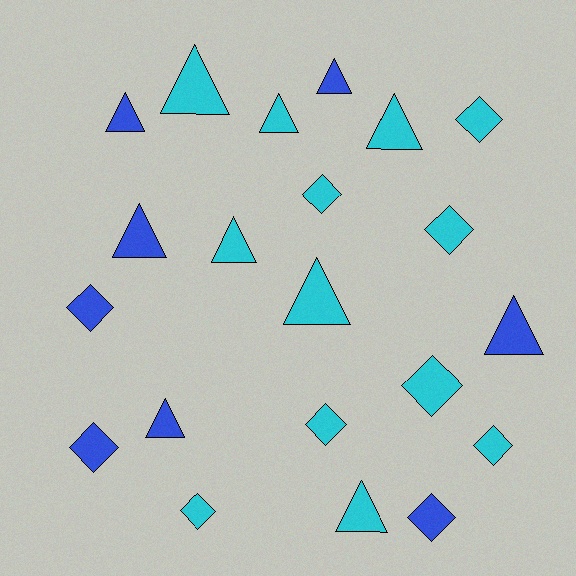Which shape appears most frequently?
Triangle, with 11 objects.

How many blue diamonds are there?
There are 3 blue diamonds.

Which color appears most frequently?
Cyan, with 13 objects.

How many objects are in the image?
There are 21 objects.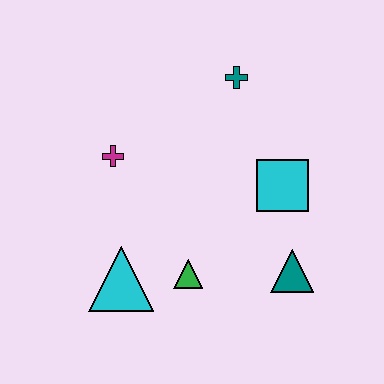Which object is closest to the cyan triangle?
The green triangle is closest to the cyan triangle.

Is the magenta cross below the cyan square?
No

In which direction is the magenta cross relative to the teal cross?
The magenta cross is to the left of the teal cross.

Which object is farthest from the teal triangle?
The magenta cross is farthest from the teal triangle.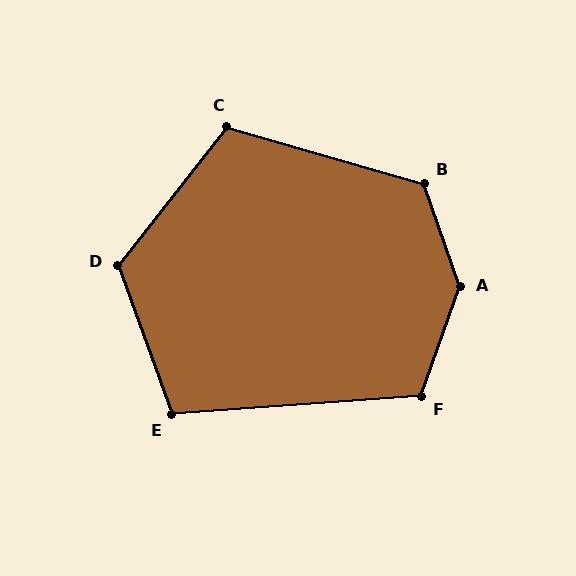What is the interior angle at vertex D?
Approximately 122 degrees (obtuse).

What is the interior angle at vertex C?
Approximately 113 degrees (obtuse).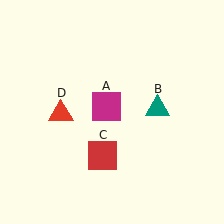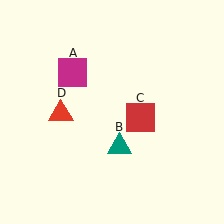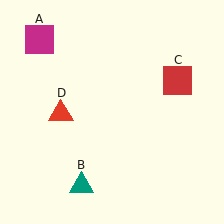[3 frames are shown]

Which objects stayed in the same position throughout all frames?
Red triangle (object D) remained stationary.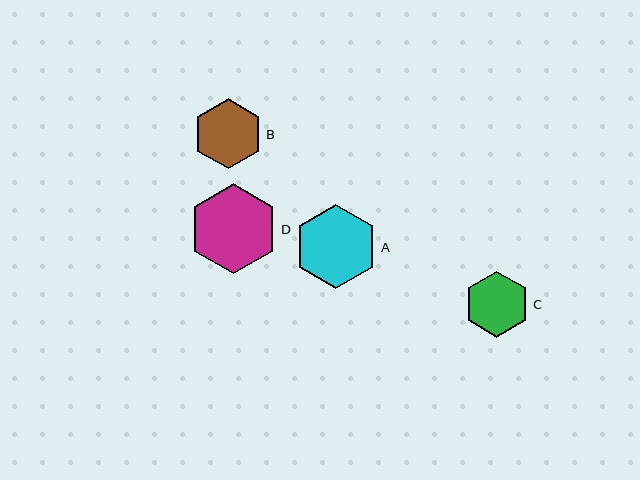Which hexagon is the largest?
Hexagon D is the largest with a size of approximately 90 pixels.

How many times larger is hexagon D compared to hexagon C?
Hexagon D is approximately 1.4 times the size of hexagon C.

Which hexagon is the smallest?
Hexagon C is the smallest with a size of approximately 66 pixels.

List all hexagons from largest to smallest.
From largest to smallest: D, A, B, C.